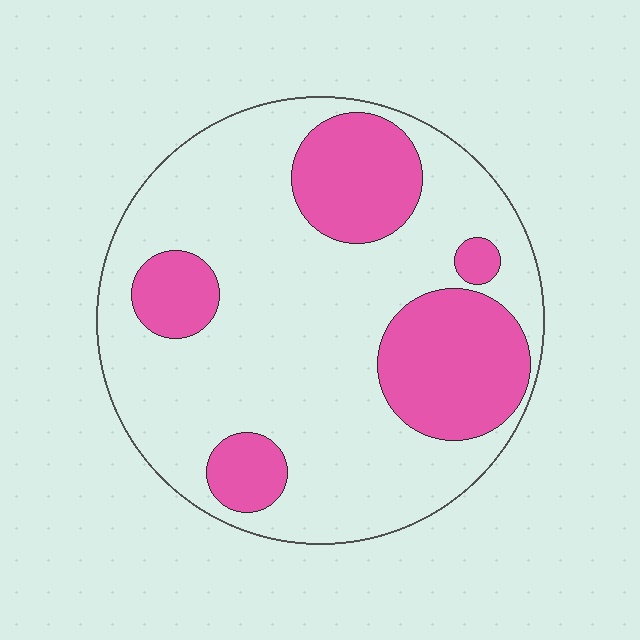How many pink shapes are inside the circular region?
5.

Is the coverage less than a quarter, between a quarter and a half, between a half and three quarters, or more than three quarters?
Between a quarter and a half.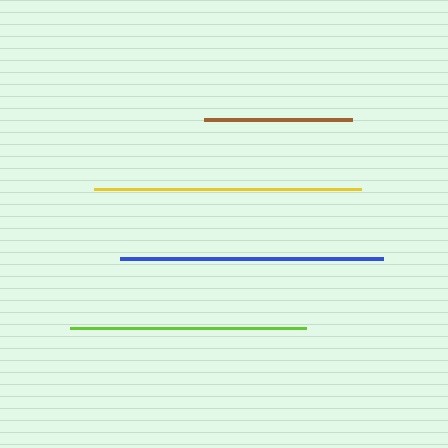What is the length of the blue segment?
The blue segment is approximately 263 pixels long.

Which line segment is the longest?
The yellow line is the longest at approximately 266 pixels.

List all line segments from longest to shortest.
From longest to shortest: yellow, blue, lime, brown.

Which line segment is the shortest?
The brown line is the shortest at approximately 147 pixels.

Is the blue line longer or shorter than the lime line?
The blue line is longer than the lime line.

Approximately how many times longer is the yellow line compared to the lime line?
The yellow line is approximately 1.1 times the length of the lime line.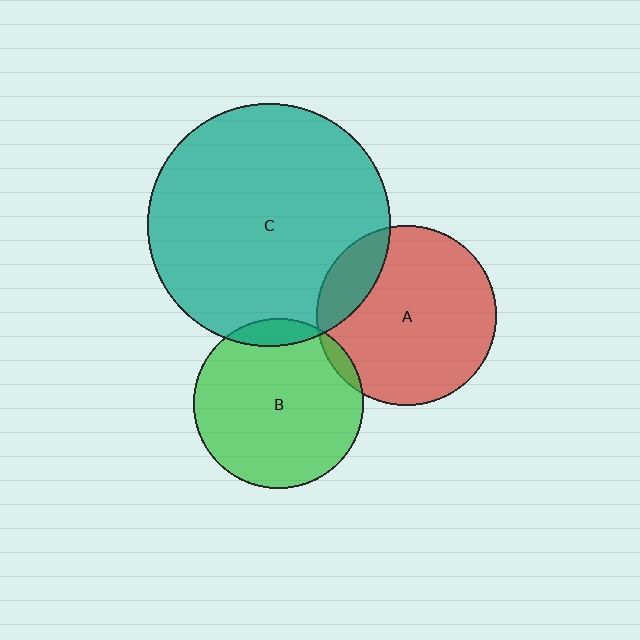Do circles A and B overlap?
Yes.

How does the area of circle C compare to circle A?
Approximately 1.8 times.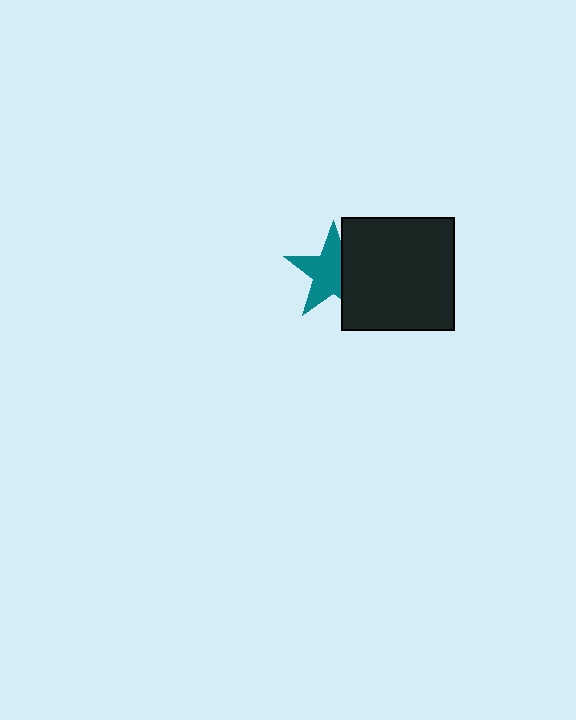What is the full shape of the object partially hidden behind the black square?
The partially hidden object is a teal star.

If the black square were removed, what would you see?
You would see the complete teal star.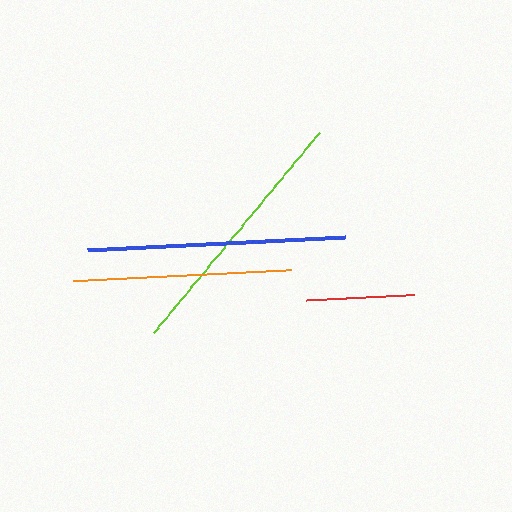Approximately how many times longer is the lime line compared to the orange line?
The lime line is approximately 1.2 times the length of the orange line.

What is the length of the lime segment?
The lime segment is approximately 260 pixels long.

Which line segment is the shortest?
The red line is the shortest at approximately 108 pixels.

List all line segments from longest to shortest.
From longest to shortest: lime, blue, orange, red.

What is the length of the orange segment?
The orange segment is approximately 218 pixels long.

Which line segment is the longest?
The lime line is the longest at approximately 260 pixels.